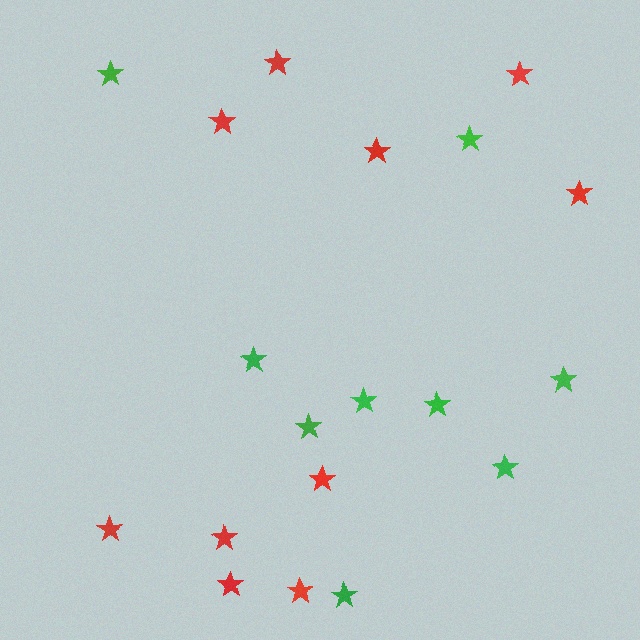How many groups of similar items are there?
There are 2 groups: one group of green stars (9) and one group of red stars (10).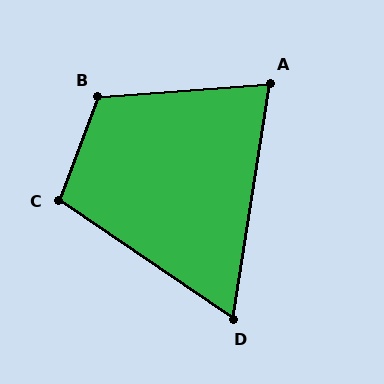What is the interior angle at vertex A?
Approximately 77 degrees (acute).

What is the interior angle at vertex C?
Approximately 103 degrees (obtuse).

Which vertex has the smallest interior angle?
D, at approximately 65 degrees.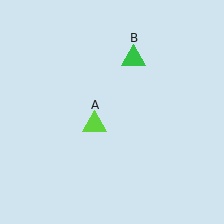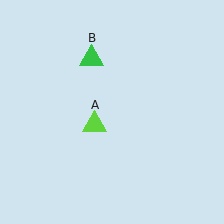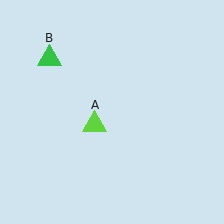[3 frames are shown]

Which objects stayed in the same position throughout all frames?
Lime triangle (object A) remained stationary.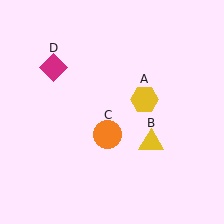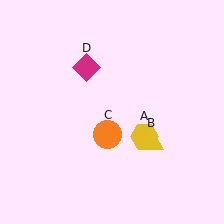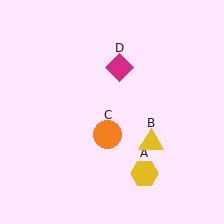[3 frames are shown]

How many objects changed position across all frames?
2 objects changed position: yellow hexagon (object A), magenta diamond (object D).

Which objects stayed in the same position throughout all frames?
Yellow triangle (object B) and orange circle (object C) remained stationary.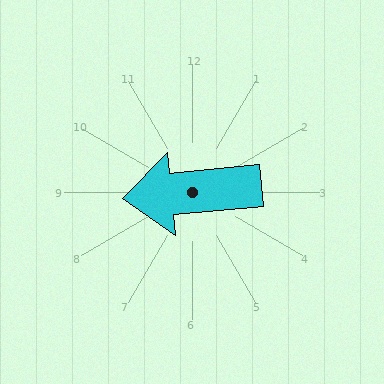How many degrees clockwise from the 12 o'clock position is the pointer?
Approximately 264 degrees.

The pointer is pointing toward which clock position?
Roughly 9 o'clock.